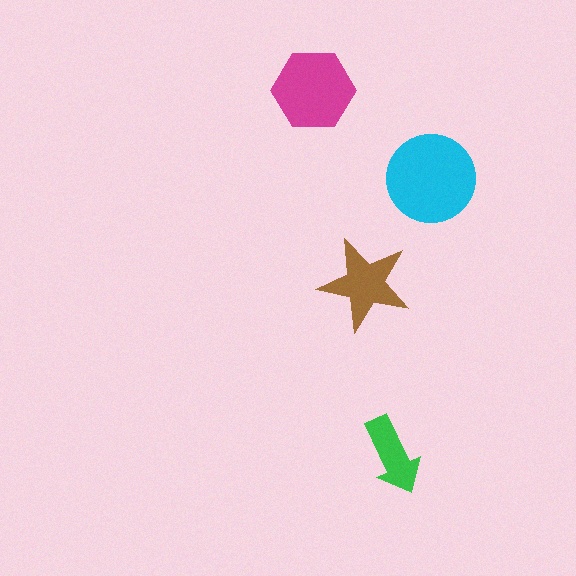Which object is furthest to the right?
The cyan circle is rightmost.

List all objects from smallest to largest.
The green arrow, the brown star, the magenta hexagon, the cyan circle.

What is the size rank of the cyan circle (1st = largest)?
1st.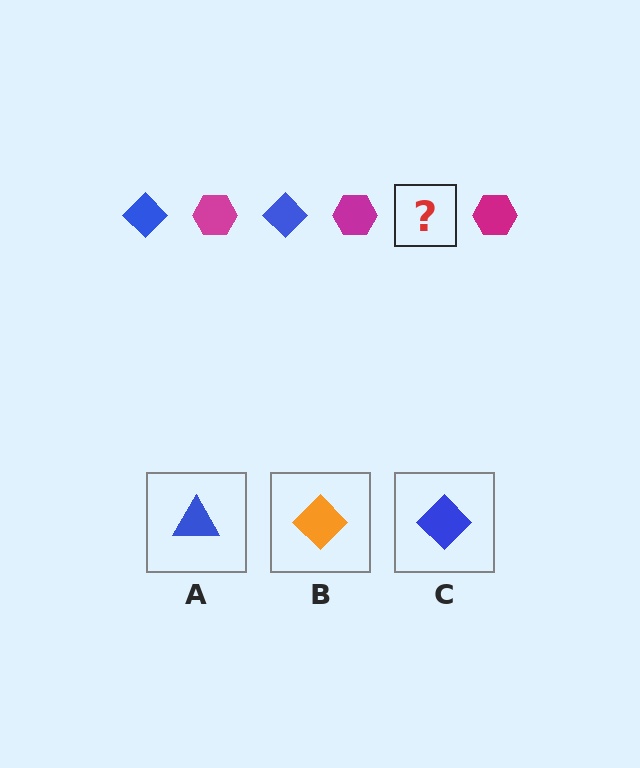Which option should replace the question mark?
Option C.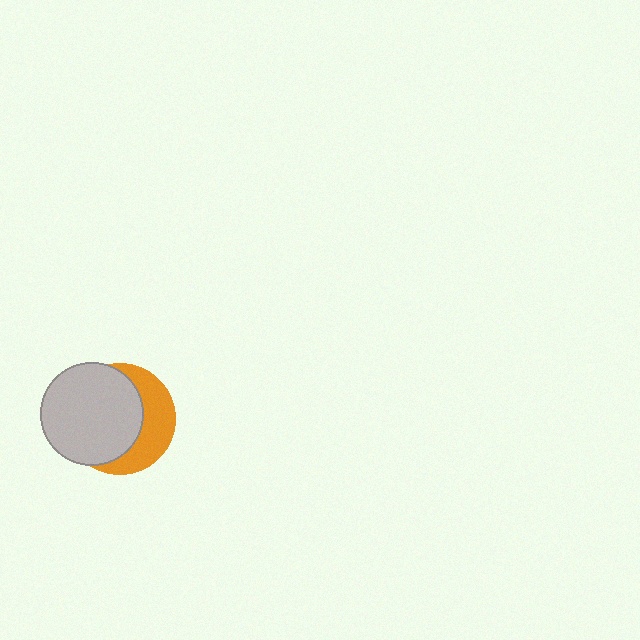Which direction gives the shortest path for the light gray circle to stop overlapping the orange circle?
Moving left gives the shortest separation.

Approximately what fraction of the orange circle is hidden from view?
Roughly 62% of the orange circle is hidden behind the light gray circle.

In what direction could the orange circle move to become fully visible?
The orange circle could move right. That would shift it out from behind the light gray circle entirely.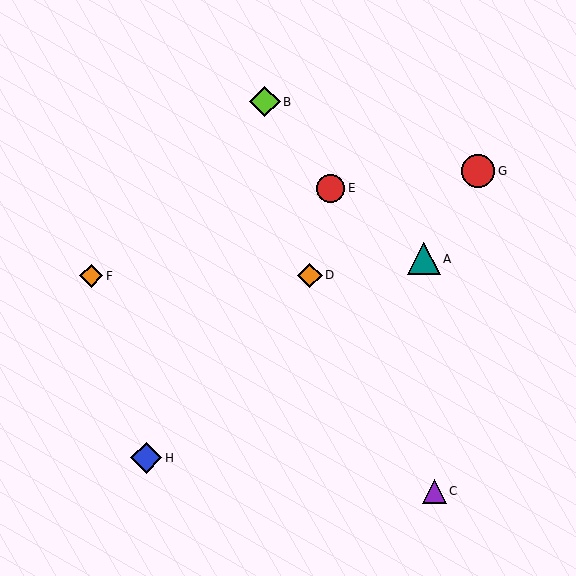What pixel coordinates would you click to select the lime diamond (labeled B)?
Click at (265, 102) to select the lime diamond B.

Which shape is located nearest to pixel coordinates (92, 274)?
The orange diamond (labeled F) at (91, 276) is nearest to that location.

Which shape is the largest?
The red circle (labeled G) is the largest.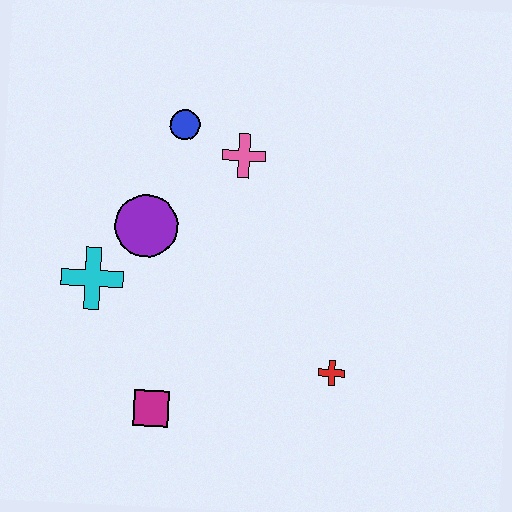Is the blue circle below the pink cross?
No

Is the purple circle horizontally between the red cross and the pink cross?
No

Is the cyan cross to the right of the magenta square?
No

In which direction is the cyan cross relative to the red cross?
The cyan cross is to the left of the red cross.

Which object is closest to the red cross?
The magenta square is closest to the red cross.